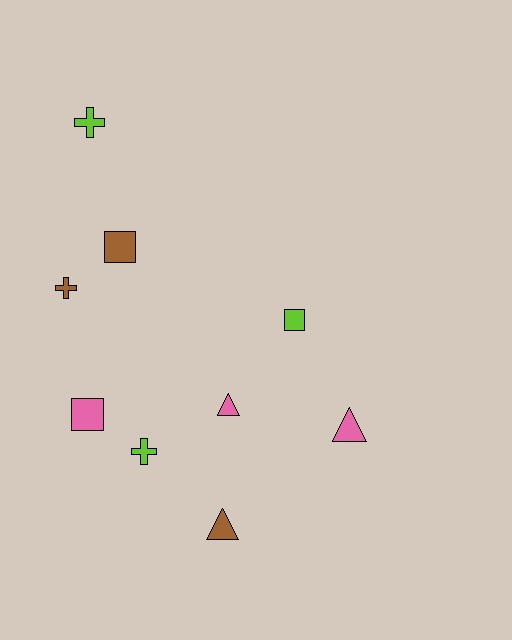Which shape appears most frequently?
Cross, with 3 objects.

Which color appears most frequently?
Lime, with 3 objects.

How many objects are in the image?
There are 9 objects.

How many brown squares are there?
There is 1 brown square.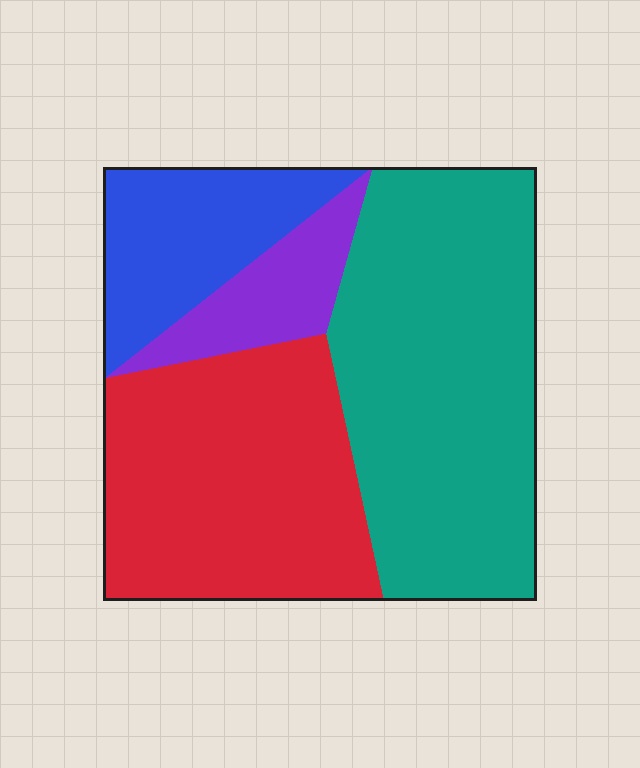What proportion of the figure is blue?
Blue takes up about one sixth (1/6) of the figure.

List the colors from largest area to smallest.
From largest to smallest: teal, red, blue, purple.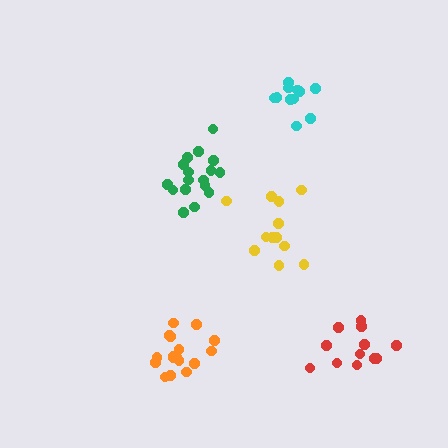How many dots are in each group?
Group 1: 17 dots, Group 2: 17 dots, Group 3: 12 dots, Group 4: 12 dots, Group 5: 12 dots (70 total).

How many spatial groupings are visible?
There are 5 spatial groupings.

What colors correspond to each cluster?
The clusters are colored: green, orange, cyan, red, yellow.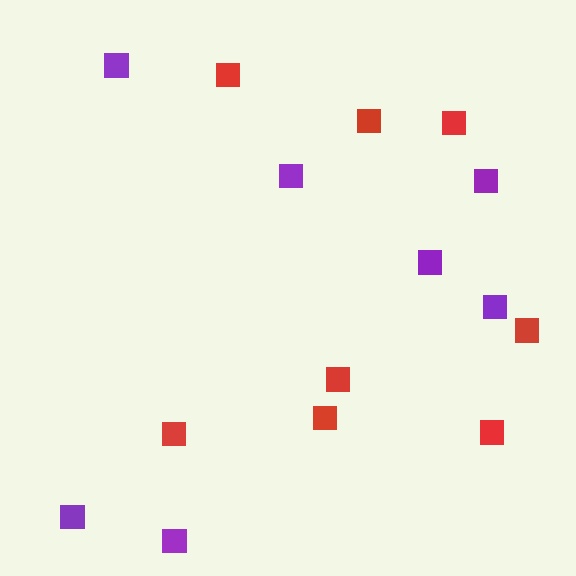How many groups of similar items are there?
There are 2 groups: one group of red squares (8) and one group of purple squares (7).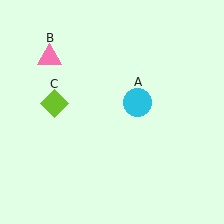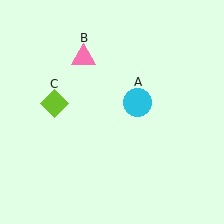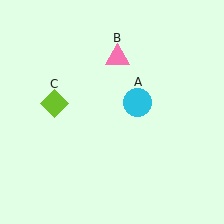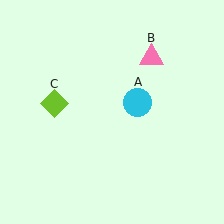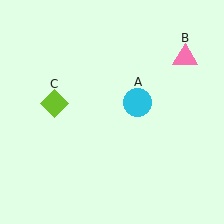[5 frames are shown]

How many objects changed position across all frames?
1 object changed position: pink triangle (object B).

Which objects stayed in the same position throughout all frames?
Cyan circle (object A) and lime diamond (object C) remained stationary.